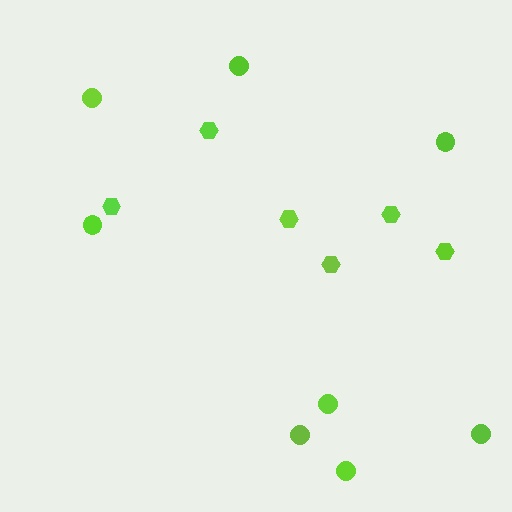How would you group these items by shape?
There are 2 groups: one group of hexagons (6) and one group of circles (8).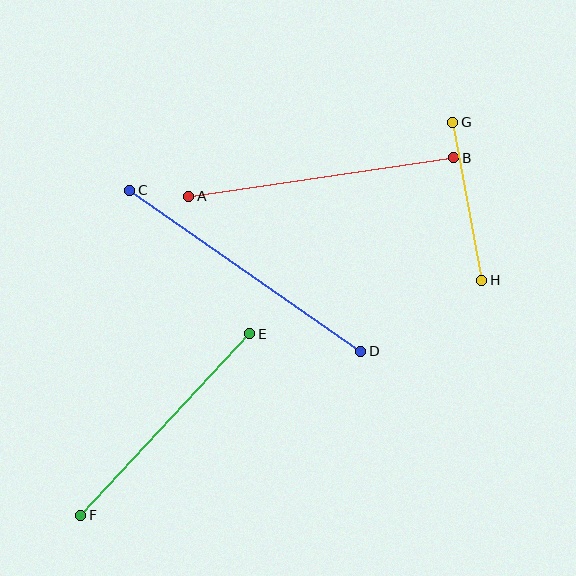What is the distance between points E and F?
The distance is approximately 248 pixels.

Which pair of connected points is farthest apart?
Points C and D are farthest apart.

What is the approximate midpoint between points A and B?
The midpoint is at approximately (321, 177) pixels.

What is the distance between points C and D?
The distance is approximately 282 pixels.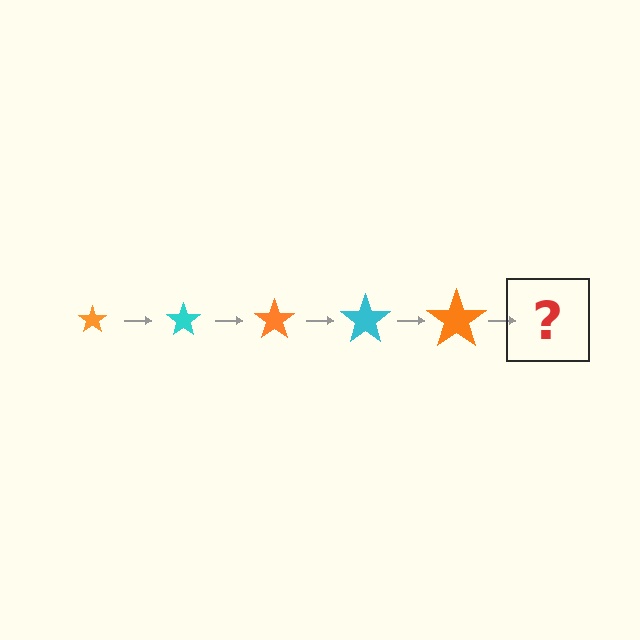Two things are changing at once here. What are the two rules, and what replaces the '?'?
The two rules are that the star grows larger each step and the color cycles through orange and cyan. The '?' should be a cyan star, larger than the previous one.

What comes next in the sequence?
The next element should be a cyan star, larger than the previous one.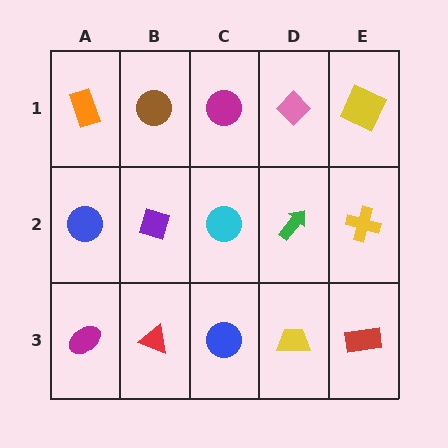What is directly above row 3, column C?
A cyan circle.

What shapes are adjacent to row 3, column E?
A yellow cross (row 2, column E), a yellow trapezoid (row 3, column D).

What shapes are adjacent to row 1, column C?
A cyan circle (row 2, column C), a brown circle (row 1, column B), a pink diamond (row 1, column D).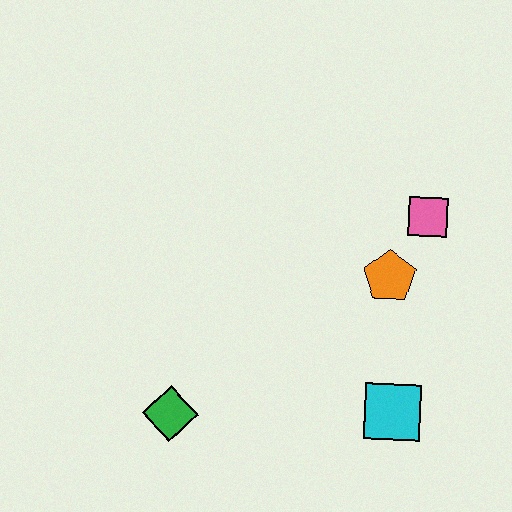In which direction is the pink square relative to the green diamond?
The pink square is to the right of the green diamond.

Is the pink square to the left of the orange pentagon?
No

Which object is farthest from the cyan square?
The green diamond is farthest from the cyan square.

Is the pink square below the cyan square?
No